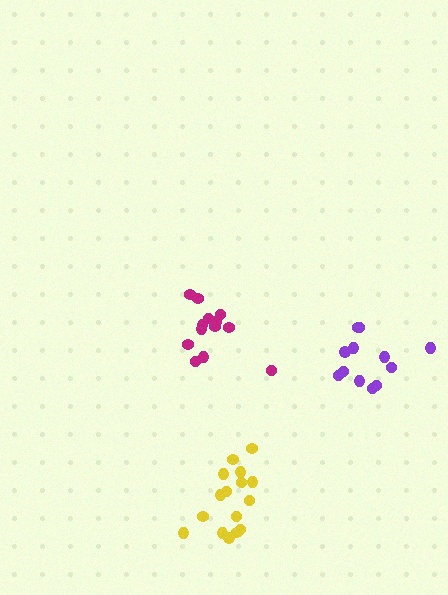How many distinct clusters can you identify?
There are 3 distinct clusters.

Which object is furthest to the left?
The magenta cluster is leftmost.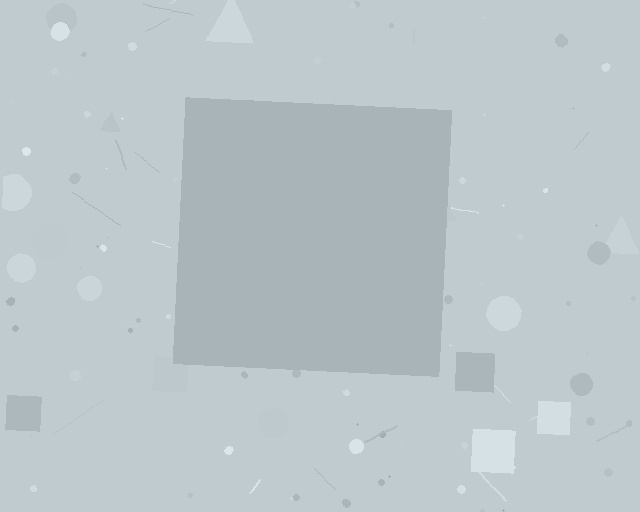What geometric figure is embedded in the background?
A square is embedded in the background.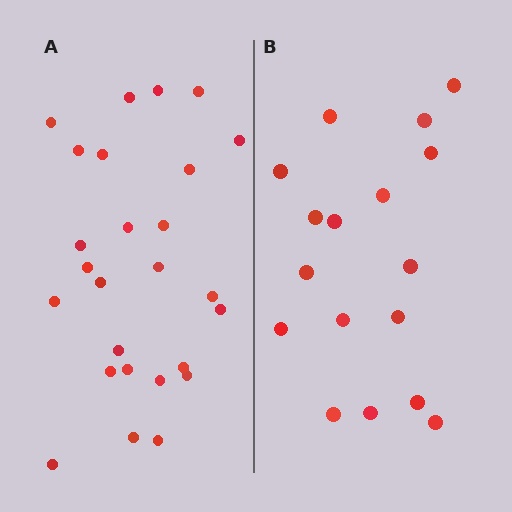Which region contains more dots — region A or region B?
Region A (the left region) has more dots.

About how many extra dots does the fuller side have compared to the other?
Region A has roughly 8 or so more dots than region B.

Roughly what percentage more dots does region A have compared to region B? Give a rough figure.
About 55% more.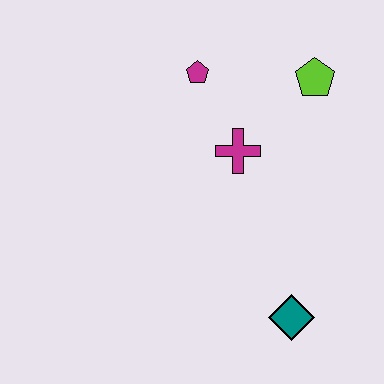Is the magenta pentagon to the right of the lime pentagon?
No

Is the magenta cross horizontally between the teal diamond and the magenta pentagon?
Yes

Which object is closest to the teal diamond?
The magenta cross is closest to the teal diamond.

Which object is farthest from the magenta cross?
The teal diamond is farthest from the magenta cross.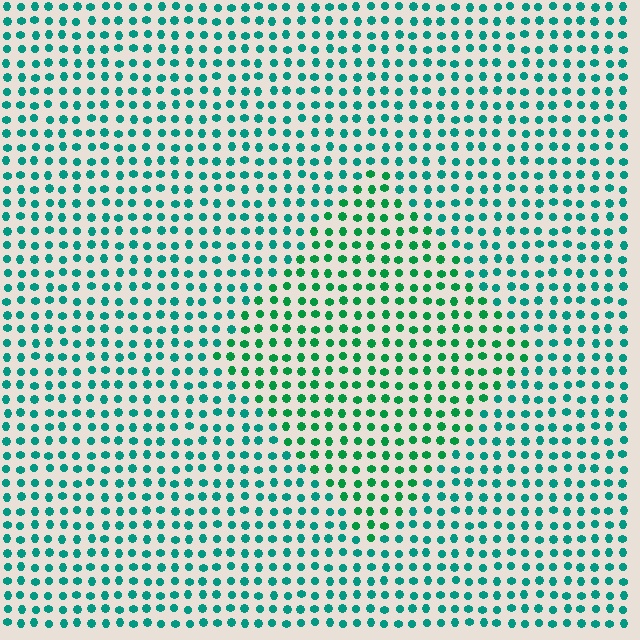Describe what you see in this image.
The image is filled with small teal elements in a uniform arrangement. A diamond-shaped region is visible where the elements are tinted to a slightly different hue, forming a subtle color boundary.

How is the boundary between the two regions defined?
The boundary is defined purely by a slight shift in hue (about 27 degrees). Spacing, size, and orientation are identical on both sides.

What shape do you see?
I see a diamond.